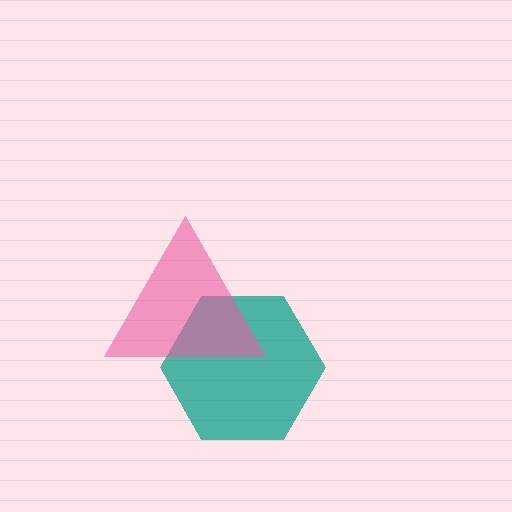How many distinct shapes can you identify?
There are 2 distinct shapes: a teal hexagon, a pink triangle.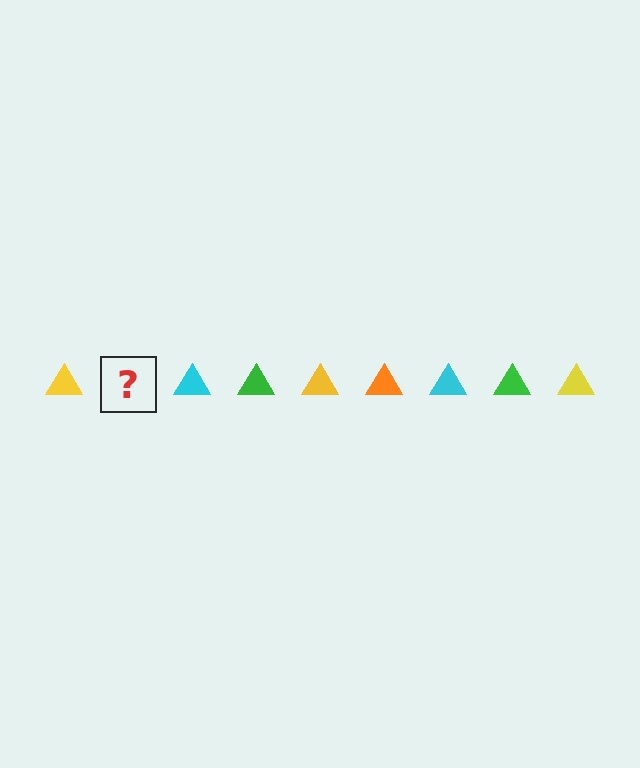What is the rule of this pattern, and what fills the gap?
The rule is that the pattern cycles through yellow, orange, cyan, green triangles. The gap should be filled with an orange triangle.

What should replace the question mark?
The question mark should be replaced with an orange triangle.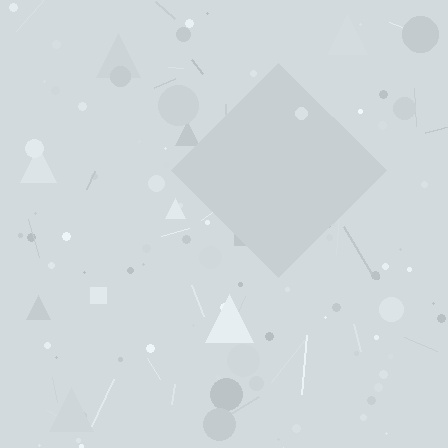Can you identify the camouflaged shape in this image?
The camouflaged shape is a diamond.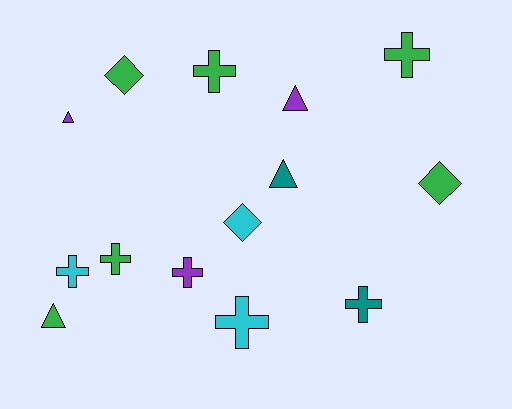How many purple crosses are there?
There is 1 purple cross.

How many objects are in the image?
There are 14 objects.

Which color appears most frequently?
Green, with 6 objects.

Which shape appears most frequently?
Cross, with 7 objects.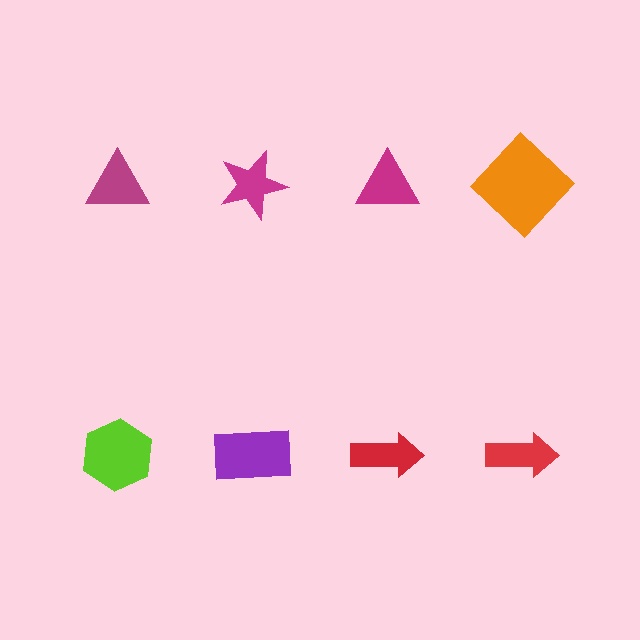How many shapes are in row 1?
4 shapes.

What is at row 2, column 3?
A red arrow.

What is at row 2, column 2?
A purple rectangle.